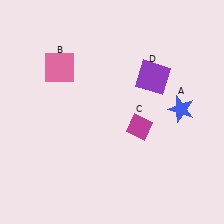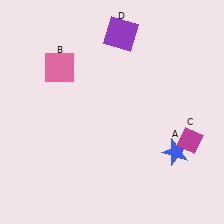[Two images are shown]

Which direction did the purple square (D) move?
The purple square (D) moved up.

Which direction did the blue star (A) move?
The blue star (A) moved down.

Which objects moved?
The objects that moved are: the blue star (A), the magenta diamond (C), the purple square (D).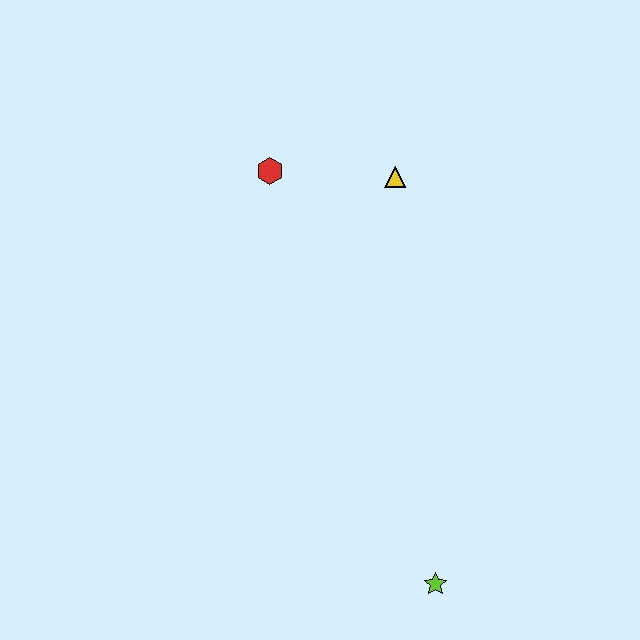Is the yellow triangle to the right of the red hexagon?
Yes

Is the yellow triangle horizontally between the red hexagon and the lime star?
Yes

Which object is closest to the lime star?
The yellow triangle is closest to the lime star.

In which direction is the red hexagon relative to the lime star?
The red hexagon is above the lime star.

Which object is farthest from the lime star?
The red hexagon is farthest from the lime star.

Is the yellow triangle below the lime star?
No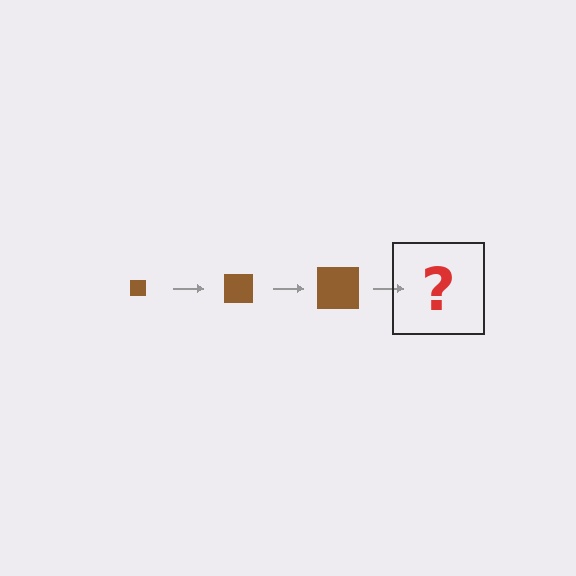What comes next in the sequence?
The next element should be a brown square, larger than the previous one.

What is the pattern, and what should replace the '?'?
The pattern is that the square gets progressively larger each step. The '?' should be a brown square, larger than the previous one.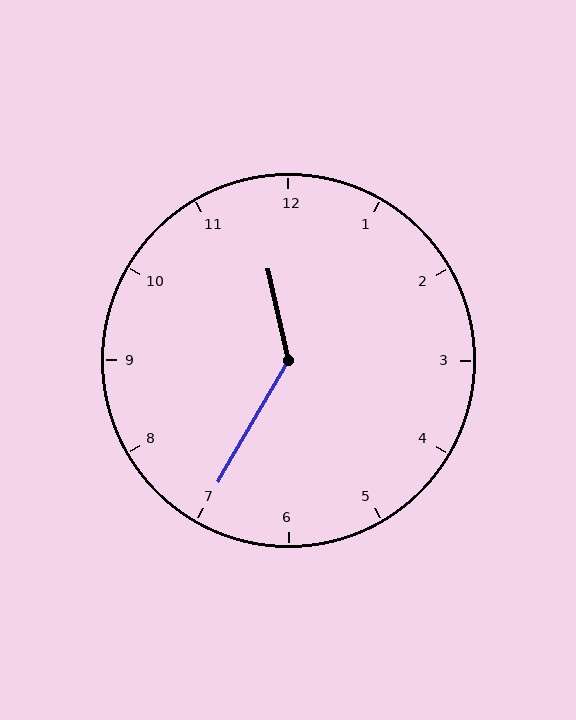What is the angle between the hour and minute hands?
Approximately 138 degrees.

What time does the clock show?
11:35.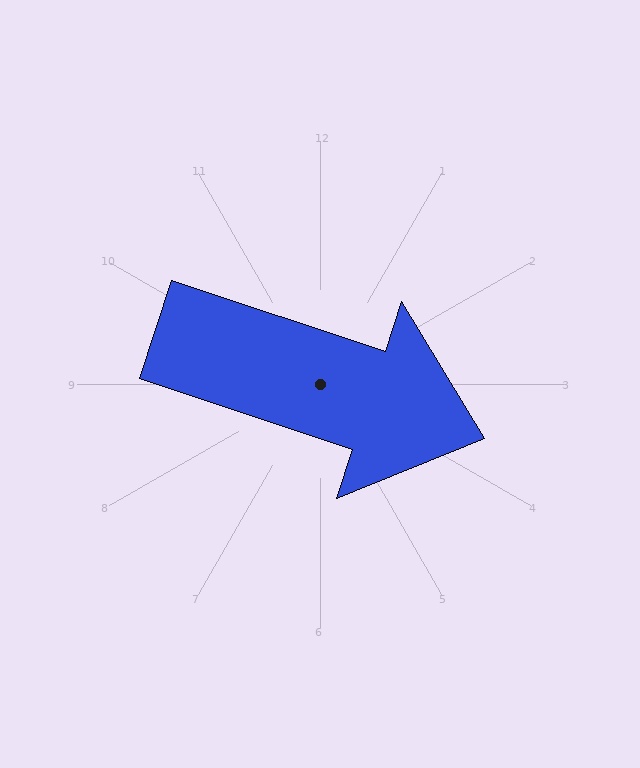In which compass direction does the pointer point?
East.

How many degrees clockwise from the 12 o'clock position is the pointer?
Approximately 108 degrees.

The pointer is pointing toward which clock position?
Roughly 4 o'clock.